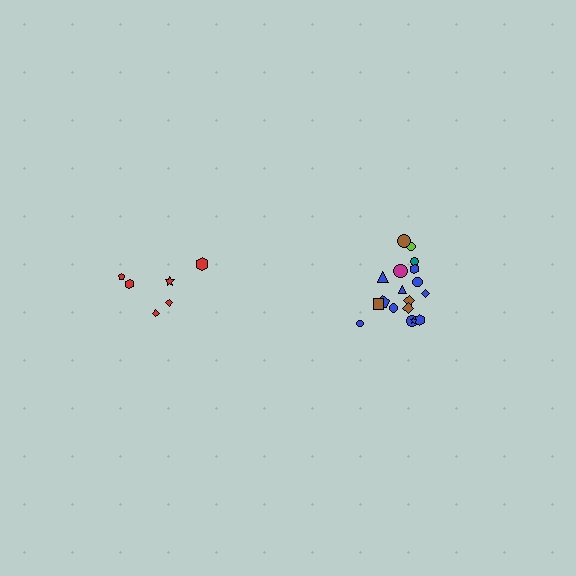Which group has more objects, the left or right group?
The right group.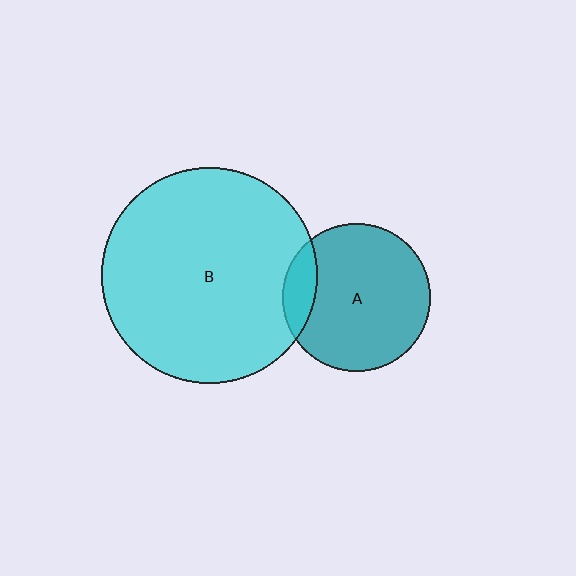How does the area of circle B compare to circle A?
Approximately 2.1 times.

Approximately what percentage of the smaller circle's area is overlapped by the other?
Approximately 15%.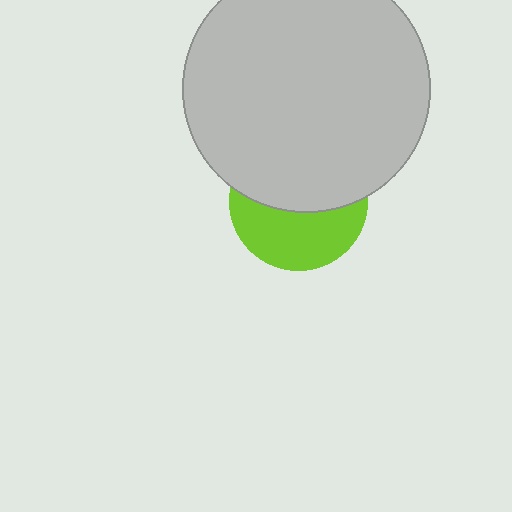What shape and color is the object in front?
The object in front is a light gray circle.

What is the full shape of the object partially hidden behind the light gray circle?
The partially hidden object is a lime circle.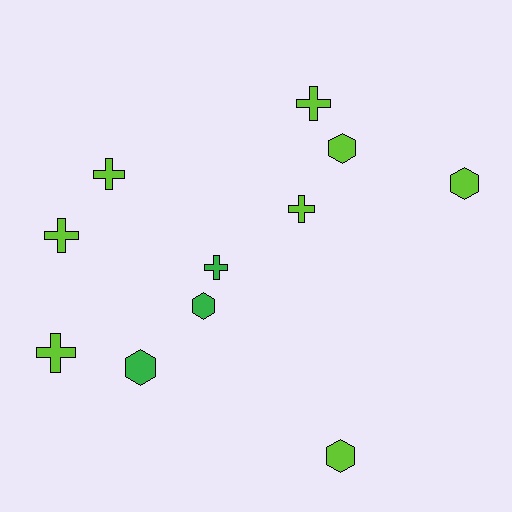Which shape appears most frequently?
Cross, with 6 objects.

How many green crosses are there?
There is 1 green cross.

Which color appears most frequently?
Lime, with 8 objects.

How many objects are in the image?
There are 11 objects.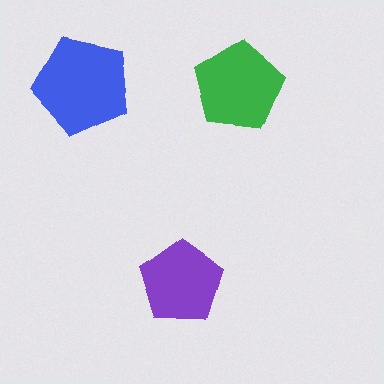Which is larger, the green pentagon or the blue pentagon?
The blue one.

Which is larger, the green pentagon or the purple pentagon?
The green one.